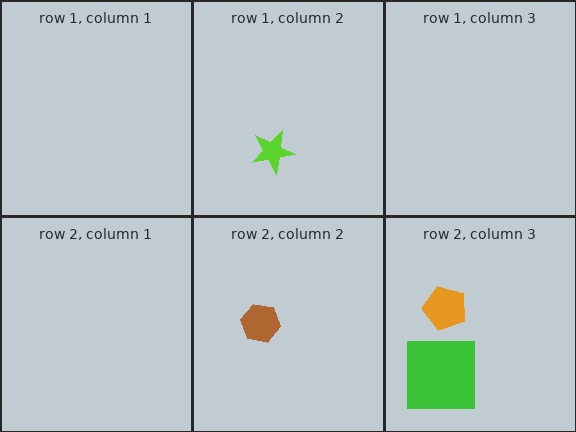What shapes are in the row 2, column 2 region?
The brown hexagon.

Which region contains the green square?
The row 2, column 3 region.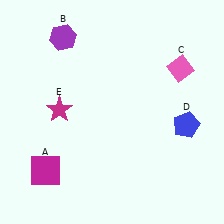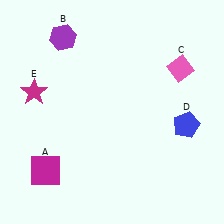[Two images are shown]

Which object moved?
The magenta star (E) moved left.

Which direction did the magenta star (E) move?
The magenta star (E) moved left.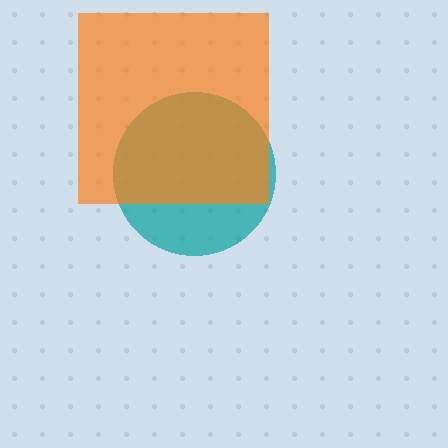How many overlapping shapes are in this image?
There are 2 overlapping shapes in the image.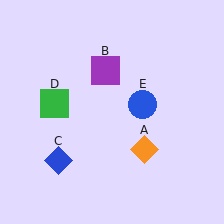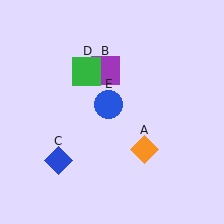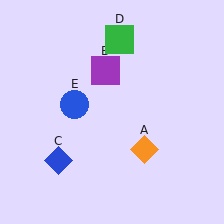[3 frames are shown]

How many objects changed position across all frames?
2 objects changed position: green square (object D), blue circle (object E).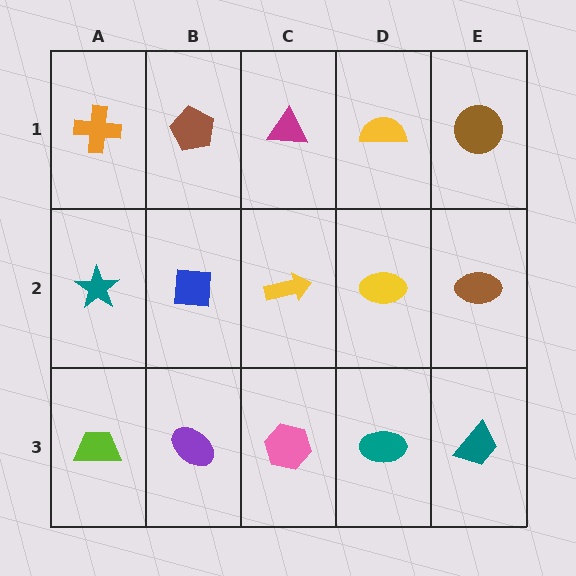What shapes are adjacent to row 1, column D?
A yellow ellipse (row 2, column D), a magenta triangle (row 1, column C), a brown circle (row 1, column E).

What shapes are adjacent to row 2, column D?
A yellow semicircle (row 1, column D), a teal ellipse (row 3, column D), a yellow arrow (row 2, column C), a brown ellipse (row 2, column E).